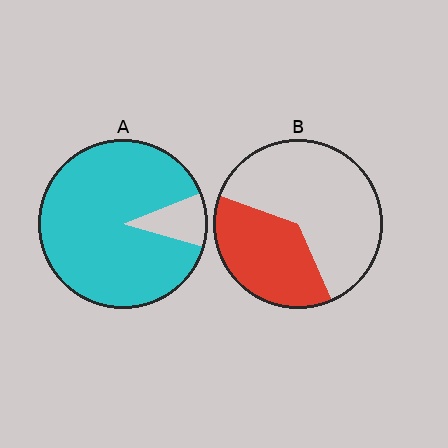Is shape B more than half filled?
No.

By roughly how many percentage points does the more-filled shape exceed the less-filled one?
By roughly 50 percentage points (A over B).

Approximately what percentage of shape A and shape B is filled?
A is approximately 90% and B is approximately 35%.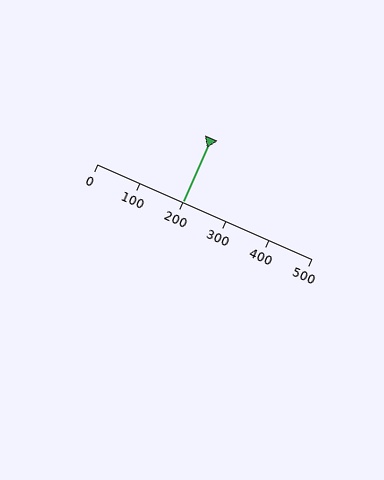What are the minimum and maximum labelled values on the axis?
The axis runs from 0 to 500.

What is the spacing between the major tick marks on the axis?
The major ticks are spaced 100 apart.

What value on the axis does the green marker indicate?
The marker indicates approximately 200.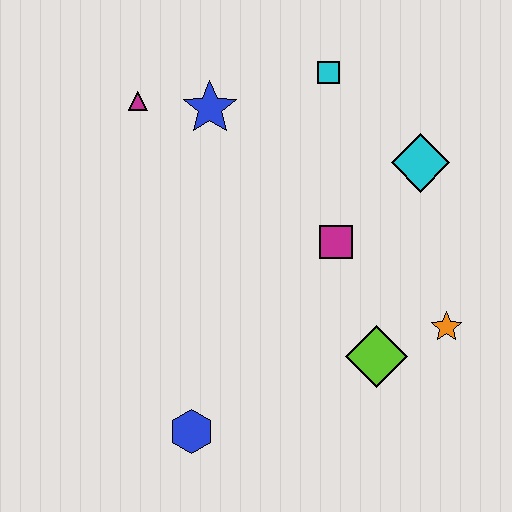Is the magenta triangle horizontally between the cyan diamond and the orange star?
No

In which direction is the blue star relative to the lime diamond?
The blue star is above the lime diamond.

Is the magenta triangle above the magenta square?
Yes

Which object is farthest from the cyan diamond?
The blue hexagon is farthest from the cyan diamond.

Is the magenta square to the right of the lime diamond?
No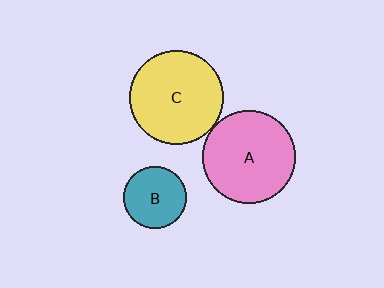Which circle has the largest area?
Circle C (yellow).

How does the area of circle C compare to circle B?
Approximately 2.3 times.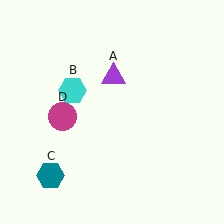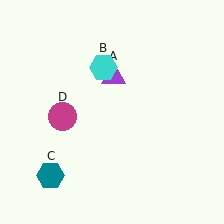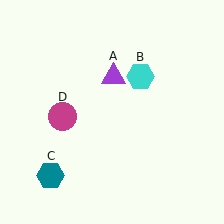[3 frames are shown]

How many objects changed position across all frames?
1 object changed position: cyan hexagon (object B).